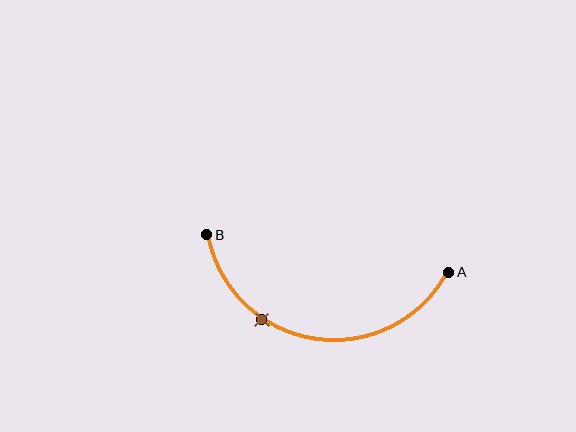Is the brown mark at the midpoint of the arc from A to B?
No. The brown mark lies on the arc but is closer to endpoint B. The arc midpoint would be at the point on the curve equidistant along the arc from both A and B.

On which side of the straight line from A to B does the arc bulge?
The arc bulges below the straight line connecting A and B.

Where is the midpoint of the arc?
The arc midpoint is the point on the curve farthest from the straight line joining A and B. It sits below that line.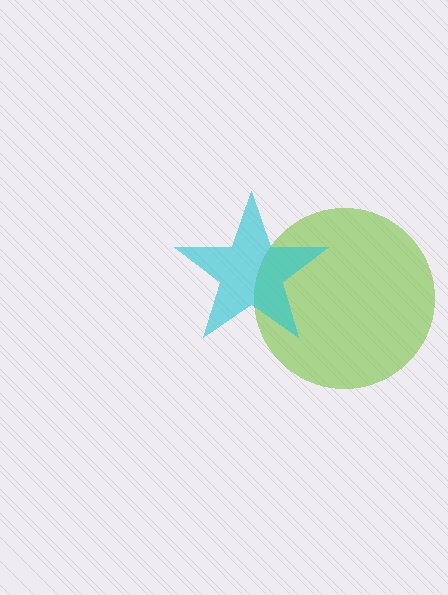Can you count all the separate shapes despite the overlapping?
Yes, there are 2 separate shapes.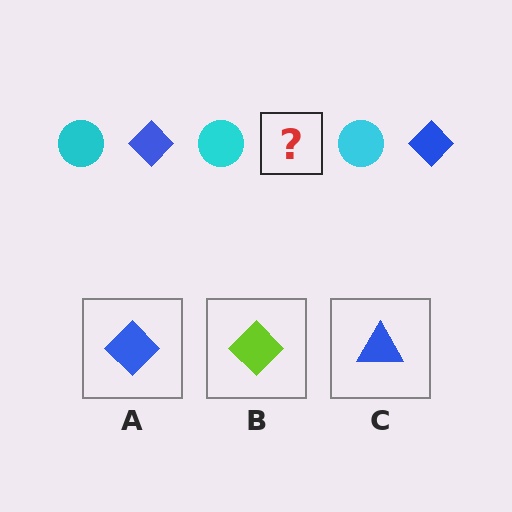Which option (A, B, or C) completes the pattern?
A.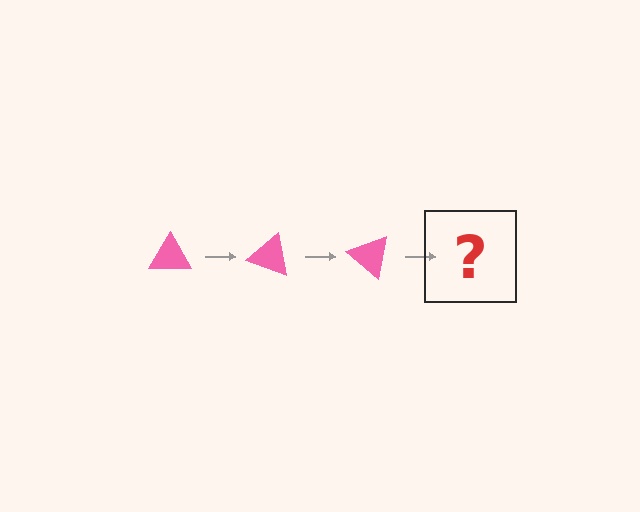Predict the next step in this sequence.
The next step is a pink triangle rotated 60 degrees.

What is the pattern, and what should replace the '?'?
The pattern is that the triangle rotates 20 degrees each step. The '?' should be a pink triangle rotated 60 degrees.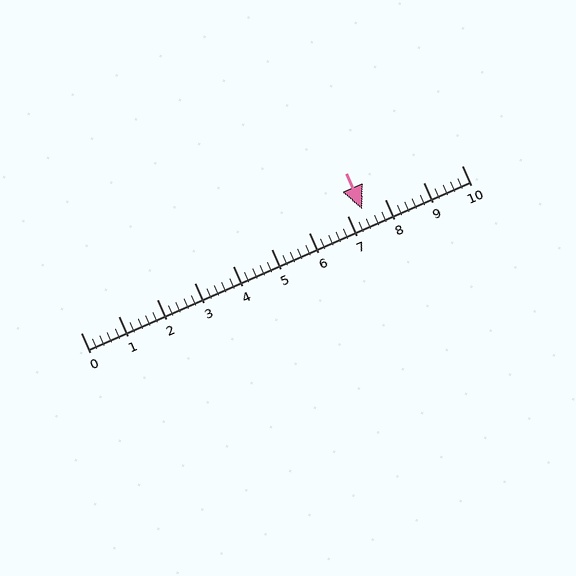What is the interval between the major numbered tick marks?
The major tick marks are spaced 1 units apart.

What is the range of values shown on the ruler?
The ruler shows values from 0 to 10.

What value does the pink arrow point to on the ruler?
The pink arrow points to approximately 7.4.